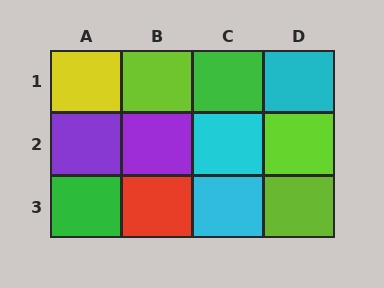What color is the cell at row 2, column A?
Purple.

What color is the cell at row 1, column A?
Yellow.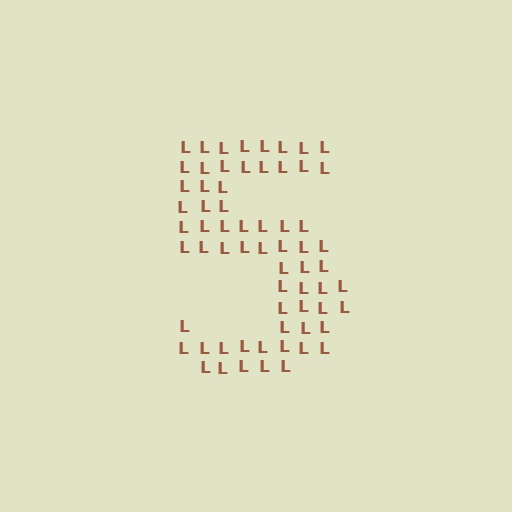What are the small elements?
The small elements are letter L's.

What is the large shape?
The large shape is the digit 5.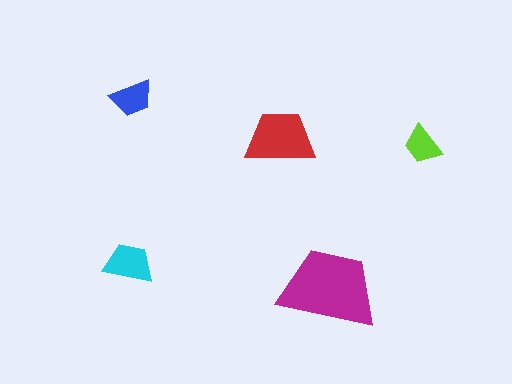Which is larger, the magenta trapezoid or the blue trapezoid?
The magenta one.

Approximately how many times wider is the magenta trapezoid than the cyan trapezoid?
About 2 times wider.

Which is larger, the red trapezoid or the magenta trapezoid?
The magenta one.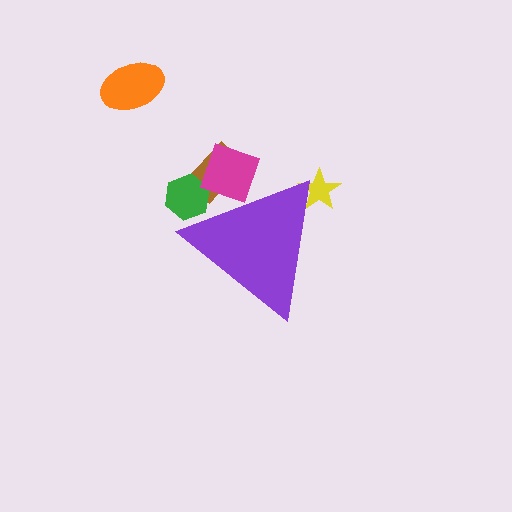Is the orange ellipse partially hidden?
No, the orange ellipse is fully visible.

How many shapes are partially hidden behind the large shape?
4 shapes are partially hidden.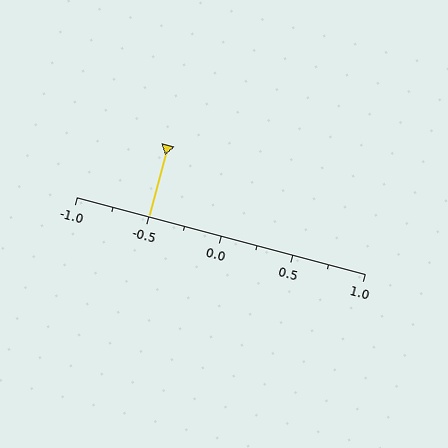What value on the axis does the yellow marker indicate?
The marker indicates approximately -0.5.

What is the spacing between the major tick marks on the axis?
The major ticks are spaced 0.5 apart.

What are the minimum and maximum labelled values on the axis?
The axis runs from -1.0 to 1.0.